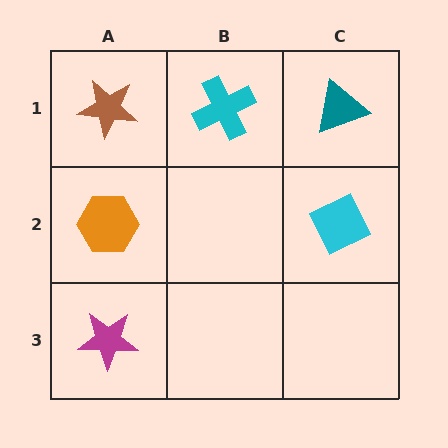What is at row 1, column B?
A cyan cross.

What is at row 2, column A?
An orange hexagon.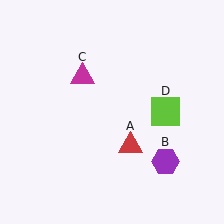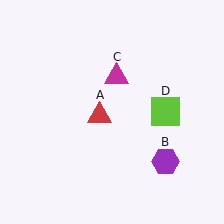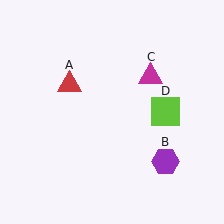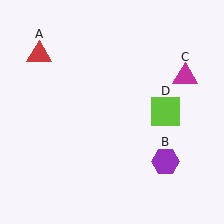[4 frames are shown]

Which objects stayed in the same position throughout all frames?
Purple hexagon (object B) and lime square (object D) remained stationary.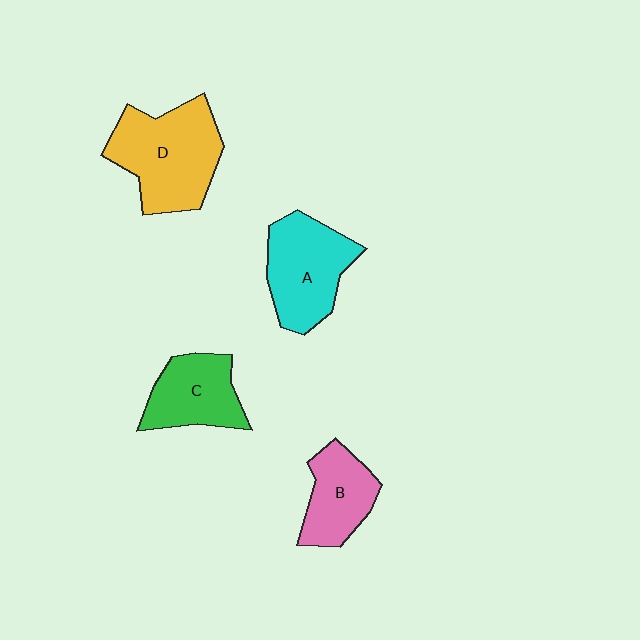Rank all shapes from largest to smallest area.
From largest to smallest: D (yellow), A (cyan), C (green), B (pink).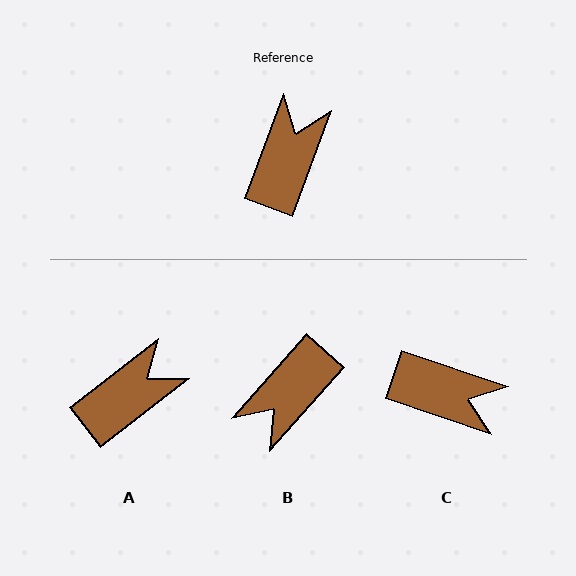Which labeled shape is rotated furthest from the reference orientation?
B, about 159 degrees away.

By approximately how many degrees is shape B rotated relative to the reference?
Approximately 159 degrees counter-clockwise.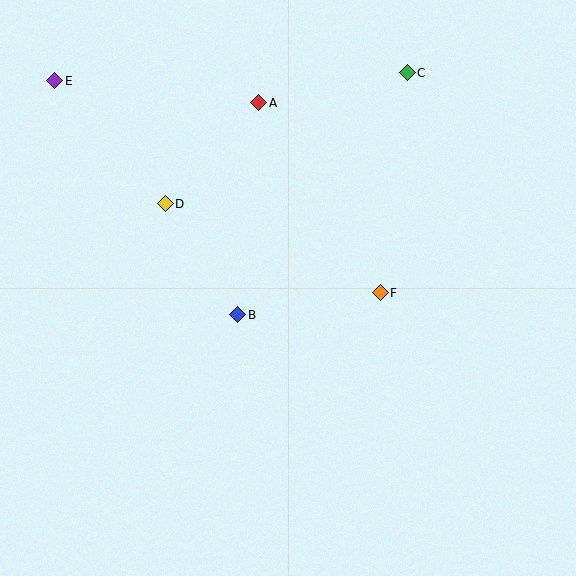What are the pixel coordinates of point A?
Point A is at (259, 103).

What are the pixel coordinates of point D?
Point D is at (165, 204).